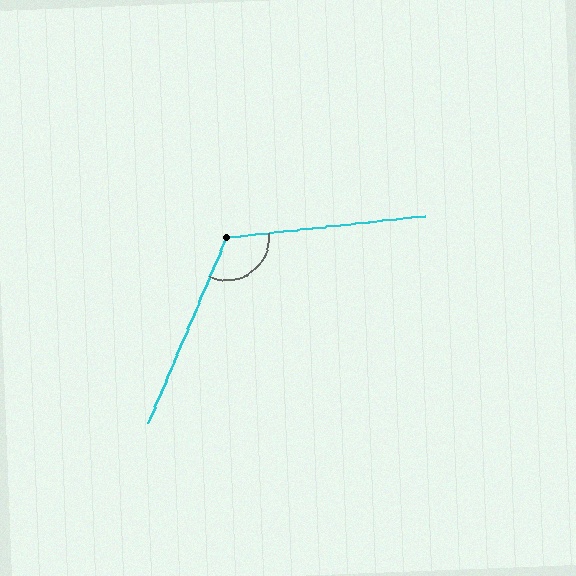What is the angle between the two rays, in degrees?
Approximately 119 degrees.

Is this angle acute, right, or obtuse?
It is obtuse.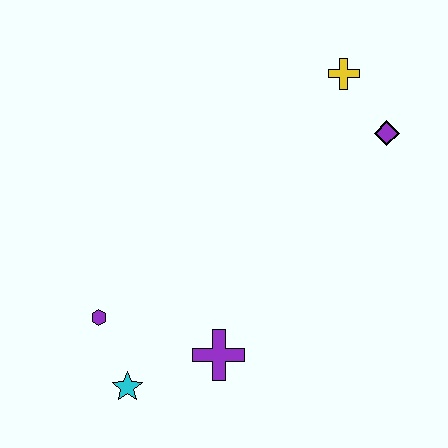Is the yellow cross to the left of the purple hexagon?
No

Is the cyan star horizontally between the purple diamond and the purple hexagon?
Yes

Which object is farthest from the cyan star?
The yellow cross is farthest from the cyan star.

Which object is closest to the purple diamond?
The yellow cross is closest to the purple diamond.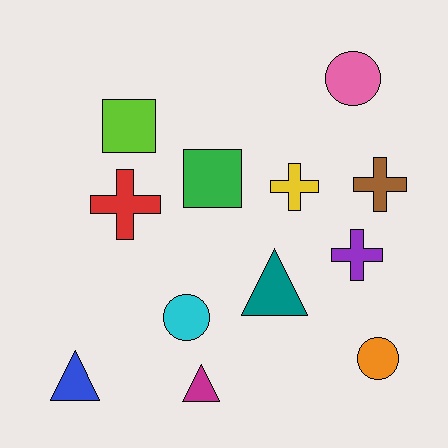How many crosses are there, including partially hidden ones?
There are 4 crosses.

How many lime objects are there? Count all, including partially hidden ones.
There is 1 lime object.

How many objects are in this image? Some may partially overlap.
There are 12 objects.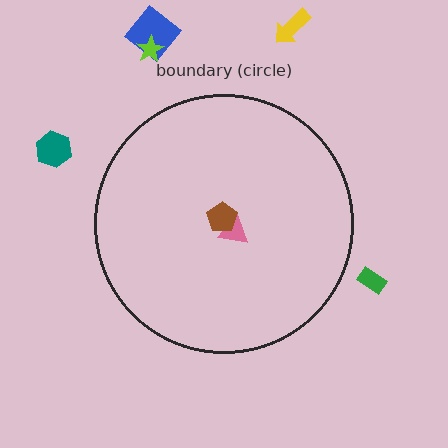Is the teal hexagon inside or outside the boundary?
Outside.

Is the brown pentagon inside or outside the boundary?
Inside.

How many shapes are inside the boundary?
2 inside, 5 outside.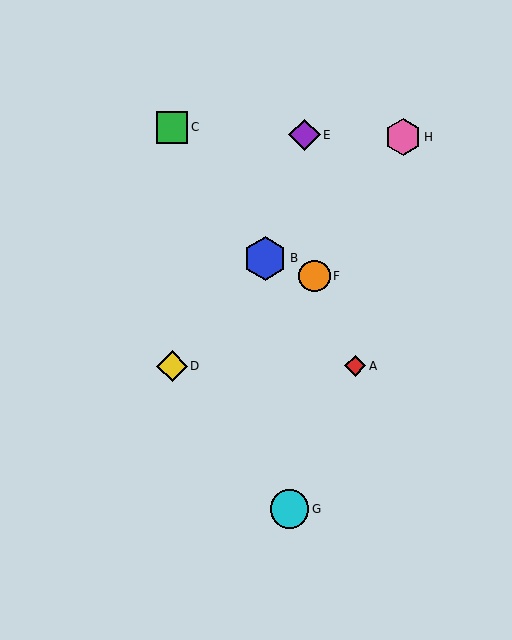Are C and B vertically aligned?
No, C is at x≈172 and B is at x≈265.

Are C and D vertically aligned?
Yes, both are at x≈172.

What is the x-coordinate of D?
Object D is at x≈172.